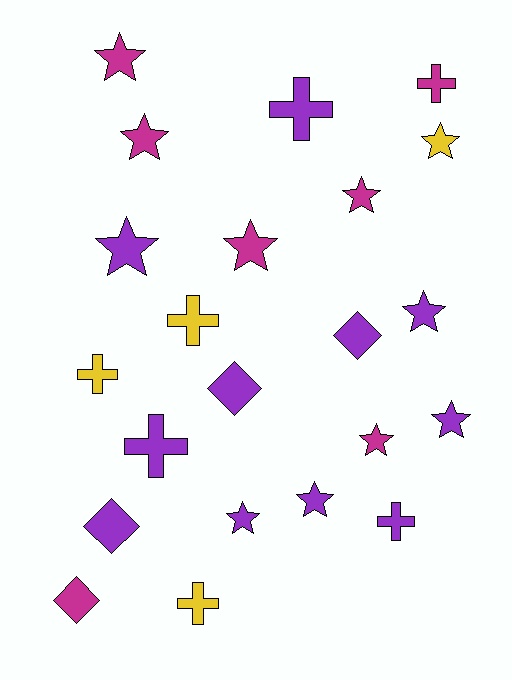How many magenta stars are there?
There are 5 magenta stars.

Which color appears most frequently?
Purple, with 11 objects.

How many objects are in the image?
There are 22 objects.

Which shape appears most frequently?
Star, with 11 objects.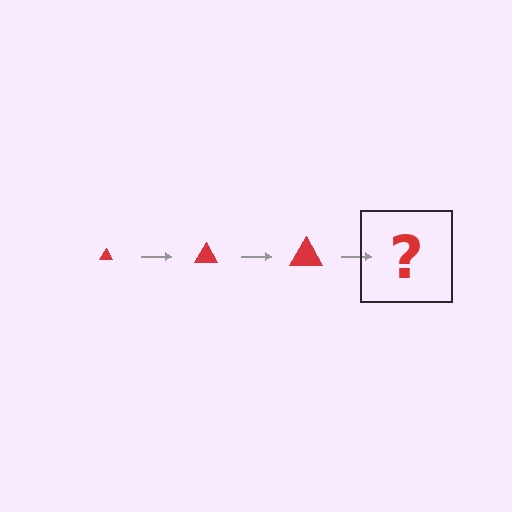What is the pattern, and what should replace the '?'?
The pattern is that the triangle gets progressively larger each step. The '?' should be a red triangle, larger than the previous one.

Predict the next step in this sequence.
The next step is a red triangle, larger than the previous one.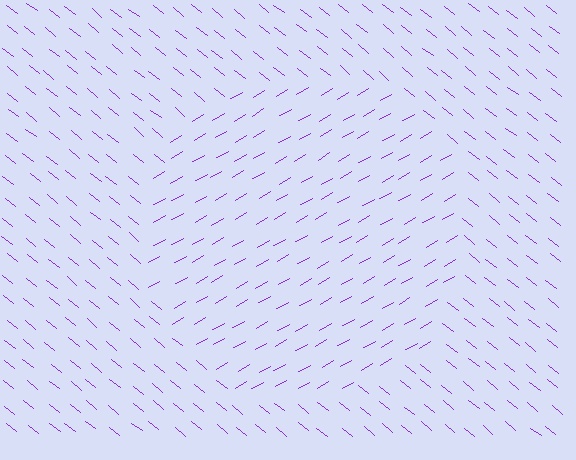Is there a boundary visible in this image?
Yes, there is a texture boundary formed by a change in line orientation.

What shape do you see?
I see a circle.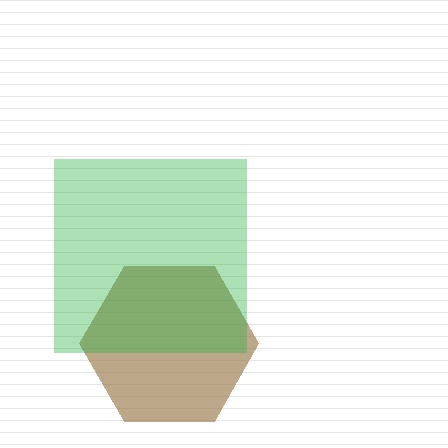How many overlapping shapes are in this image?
There are 2 overlapping shapes in the image.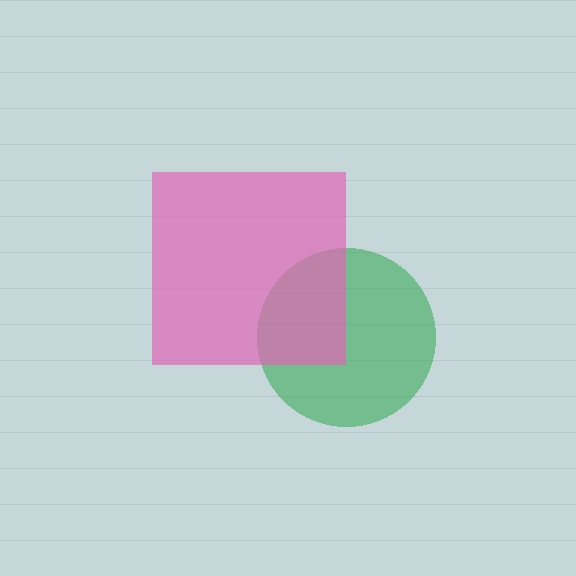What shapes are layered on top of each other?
The layered shapes are: a green circle, a pink square.